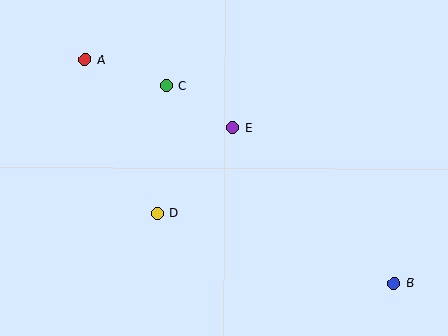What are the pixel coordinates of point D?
Point D is at (157, 213).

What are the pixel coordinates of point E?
Point E is at (233, 128).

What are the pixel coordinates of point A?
Point A is at (85, 60).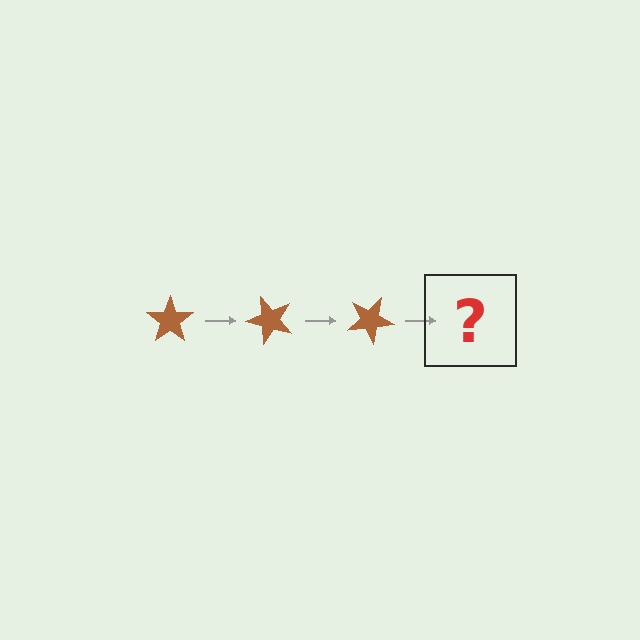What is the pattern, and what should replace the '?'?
The pattern is that the star rotates 50 degrees each step. The '?' should be a brown star rotated 150 degrees.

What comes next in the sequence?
The next element should be a brown star rotated 150 degrees.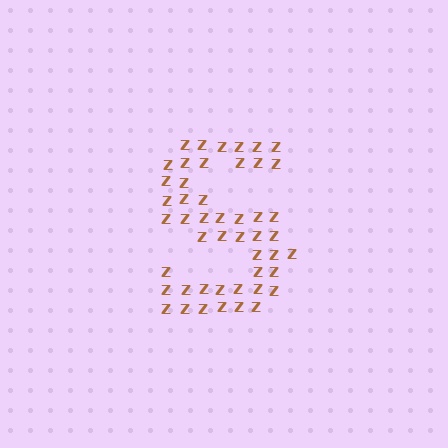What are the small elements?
The small elements are letter Z's.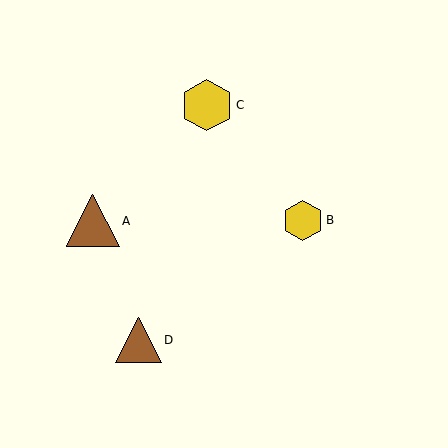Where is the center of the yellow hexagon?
The center of the yellow hexagon is at (303, 220).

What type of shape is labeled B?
Shape B is a yellow hexagon.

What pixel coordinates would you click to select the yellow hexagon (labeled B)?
Click at (303, 220) to select the yellow hexagon B.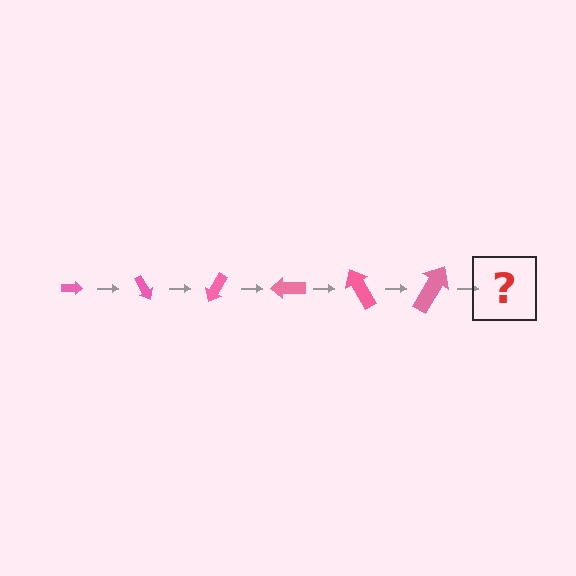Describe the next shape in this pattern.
It should be an arrow, larger than the previous one and rotated 360 degrees from the start.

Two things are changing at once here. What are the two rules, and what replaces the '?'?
The two rules are that the arrow grows larger each step and it rotates 60 degrees each step. The '?' should be an arrow, larger than the previous one and rotated 360 degrees from the start.